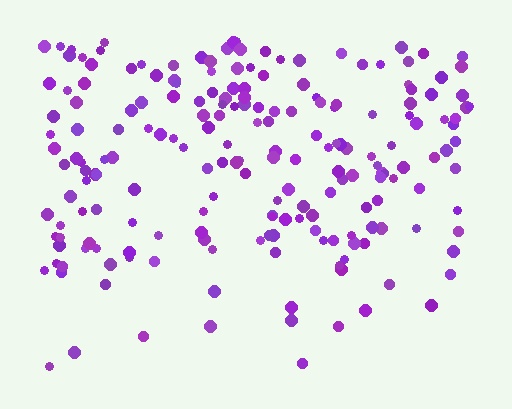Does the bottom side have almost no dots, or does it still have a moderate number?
Still a moderate number, just noticeably fewer than the top.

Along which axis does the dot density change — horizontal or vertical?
Vertical.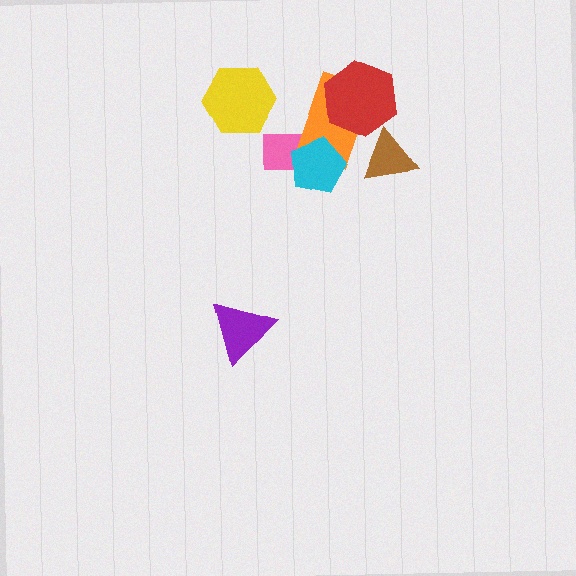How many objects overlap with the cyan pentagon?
2 objects overlap with the cyan pentagon.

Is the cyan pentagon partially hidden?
No, no other shape covers it.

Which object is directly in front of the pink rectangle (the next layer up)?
The orange rectangle is directly in front of the pink rectangle.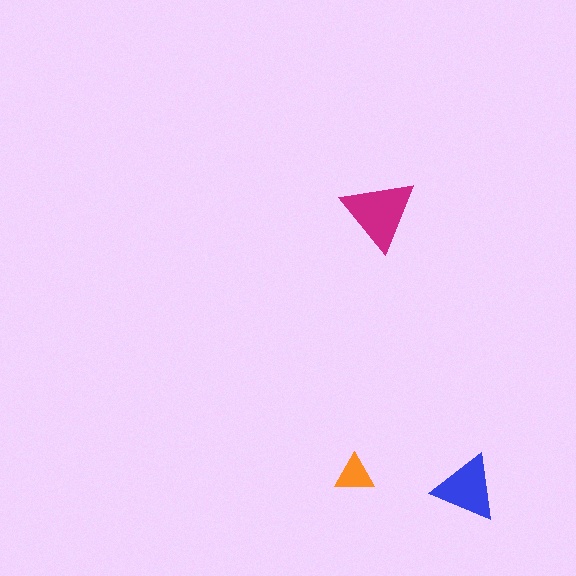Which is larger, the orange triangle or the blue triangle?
The blue one.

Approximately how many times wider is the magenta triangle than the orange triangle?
About 2 times wider.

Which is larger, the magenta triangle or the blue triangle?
The magenta one.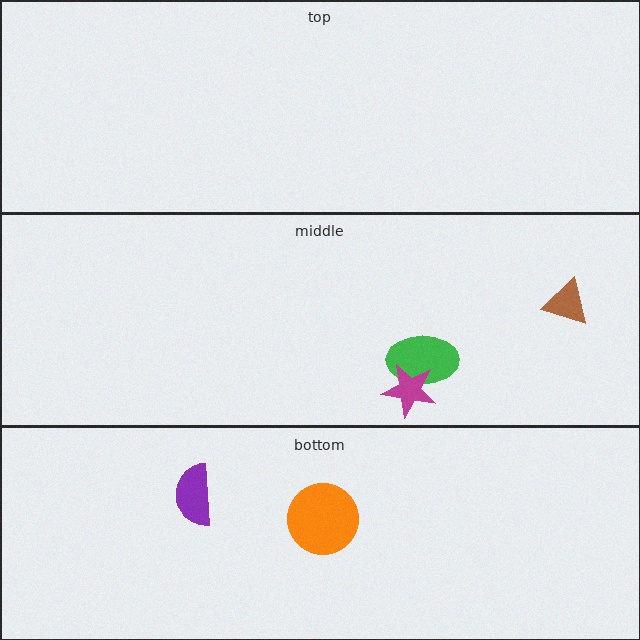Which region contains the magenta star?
The middle region.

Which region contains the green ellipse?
The middle region.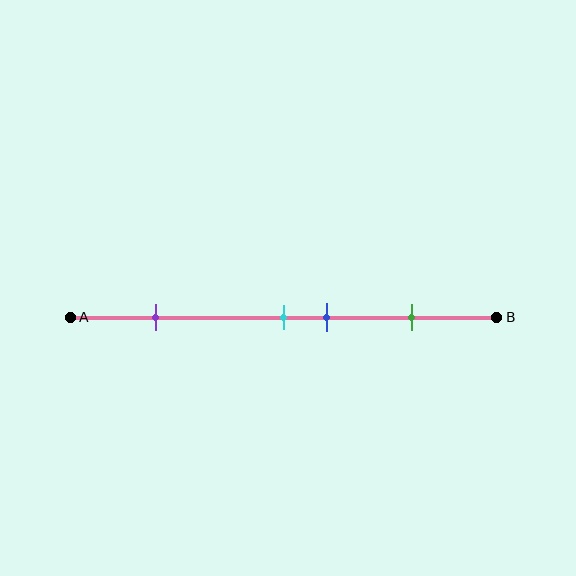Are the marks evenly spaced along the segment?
No, the marks are not evenly spaced.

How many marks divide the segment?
There are 4 marks dividing the segment.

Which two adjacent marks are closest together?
The cyan and blue marks are the closest adjacent pair.